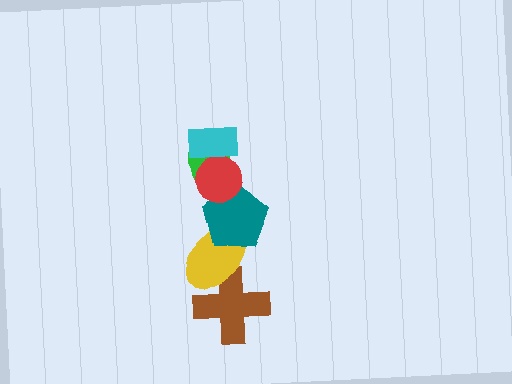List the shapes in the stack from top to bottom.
From top to bottom: the cyan rectangle, the red circle, the green ellipse, the teal pentagon, the yellow ellipse, the brown cross.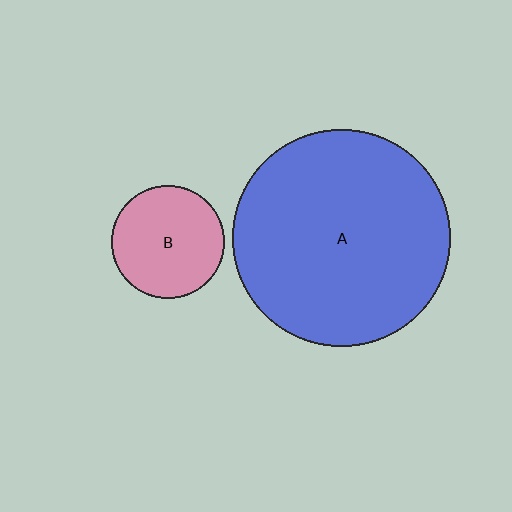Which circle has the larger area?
Circle A (blue).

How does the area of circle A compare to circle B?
Approximately 3.7 times.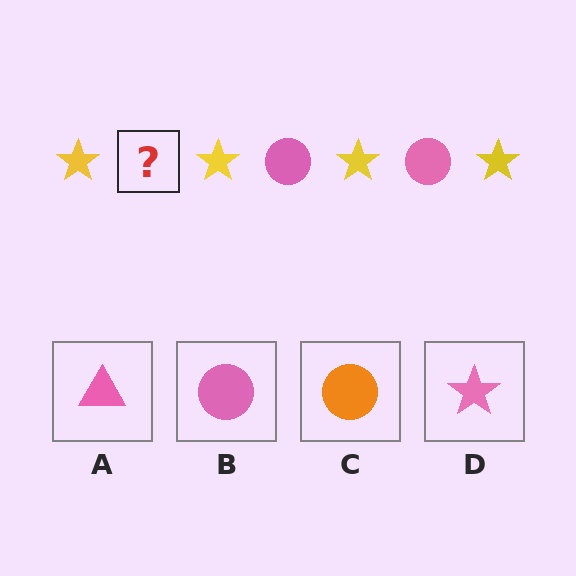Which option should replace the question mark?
Option B.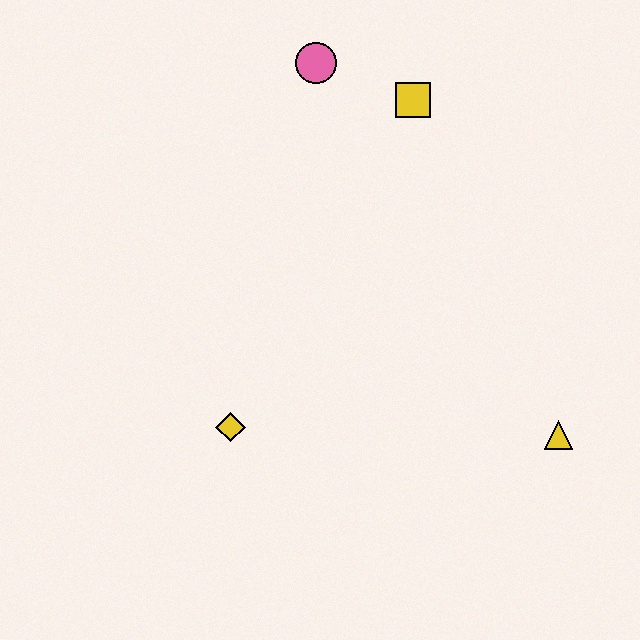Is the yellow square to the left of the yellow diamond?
No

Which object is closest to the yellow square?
The pink circle is closest to the yellow square.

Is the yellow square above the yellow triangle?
Yes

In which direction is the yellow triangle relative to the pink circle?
The yellow triangle is below the pink circle.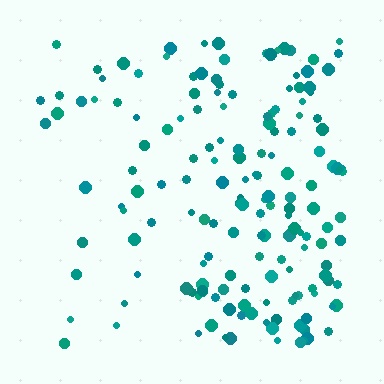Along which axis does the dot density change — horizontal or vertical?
Horizontal.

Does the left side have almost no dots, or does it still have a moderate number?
Still a moderate number, just noticeably fewer than the right.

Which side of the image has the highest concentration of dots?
The right.